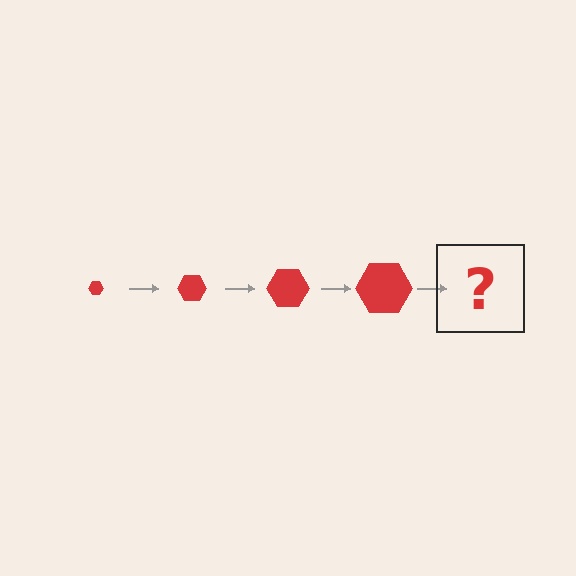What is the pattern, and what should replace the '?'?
The pattern is that the hexagon gets progressively larger each step. The '?' should be a red hexagon, larger than the previous one.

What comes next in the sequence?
The next element should be a red hexagon, larger than the previous one.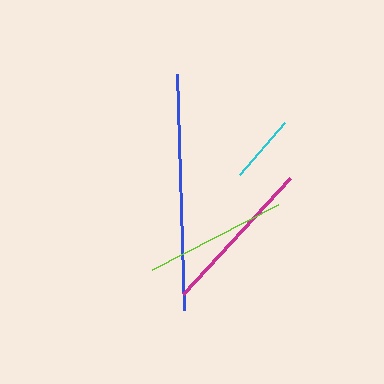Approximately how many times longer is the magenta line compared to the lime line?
The magenta line is approximately 1.1 times the length of the lime line.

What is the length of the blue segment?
The blue segment is approximately 236 pixels long.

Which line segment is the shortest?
The cyan line is the shortest at approximately 69 pixels.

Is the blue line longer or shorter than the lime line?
The blue line is longer than the lime line.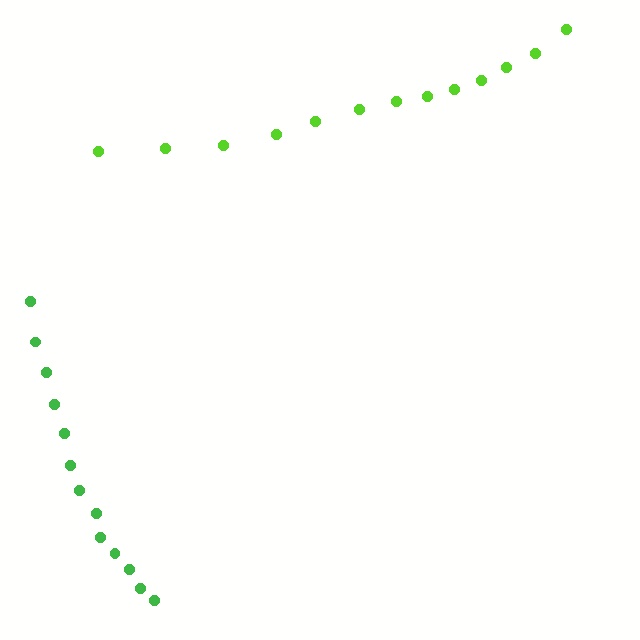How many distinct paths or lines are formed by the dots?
There are 2 distinct paths.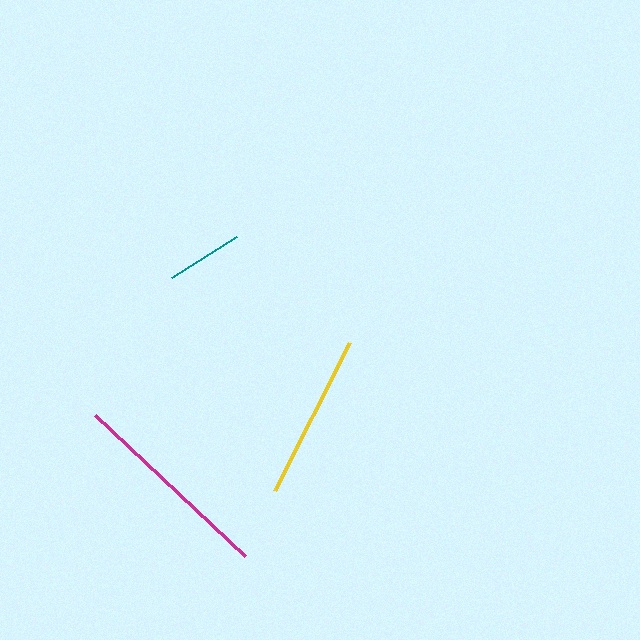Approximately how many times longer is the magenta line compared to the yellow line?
The magenta line is approximately 1.2 times the length of the yellow line.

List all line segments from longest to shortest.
From longest to shortest: magenta, yellow, teal.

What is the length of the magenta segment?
The magenta segment is approximately 206 pixels long.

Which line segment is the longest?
The magenta line is the longest at approximately 206 pixels.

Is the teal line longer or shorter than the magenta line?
The magenta line is longer than the teal line.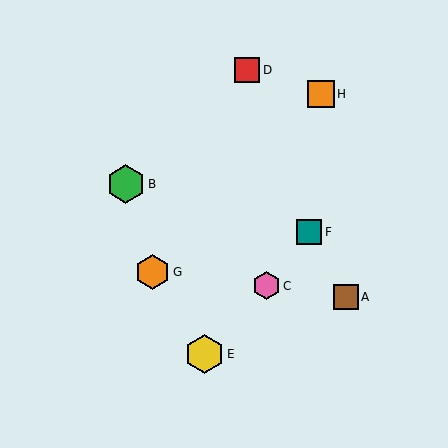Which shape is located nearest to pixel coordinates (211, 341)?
The yellow hexagon (labeled E) at (205, 354) is nearest to that location.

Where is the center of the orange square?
The center of the orange square is at (321, 94).